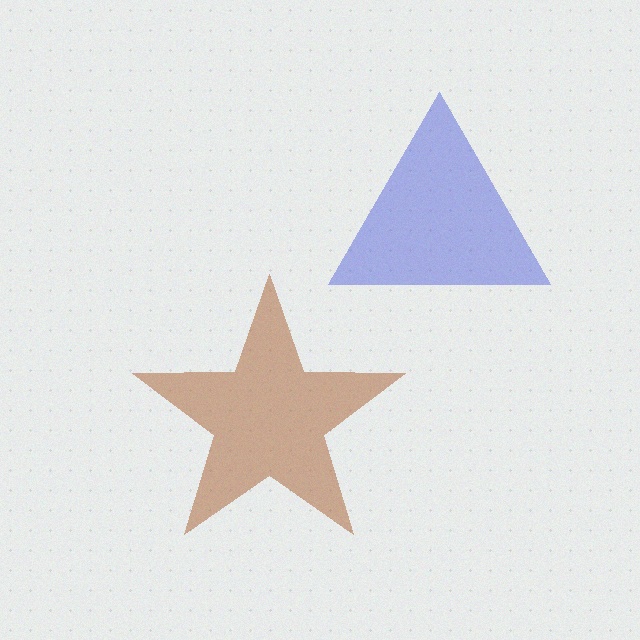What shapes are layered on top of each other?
The layered shapes are: a blue triangle, a brown star.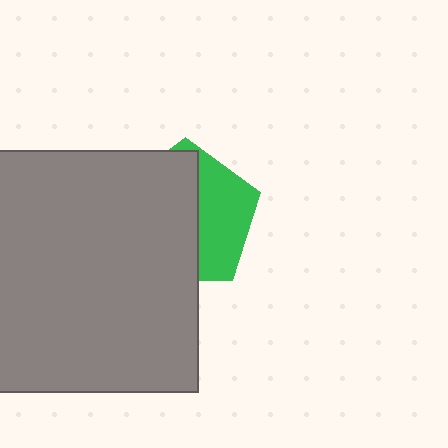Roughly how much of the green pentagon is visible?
A small part of it is visible (roughly 39%).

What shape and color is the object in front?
The object in front is a gray rectangle.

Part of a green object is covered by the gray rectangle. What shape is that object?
It is a pentagon.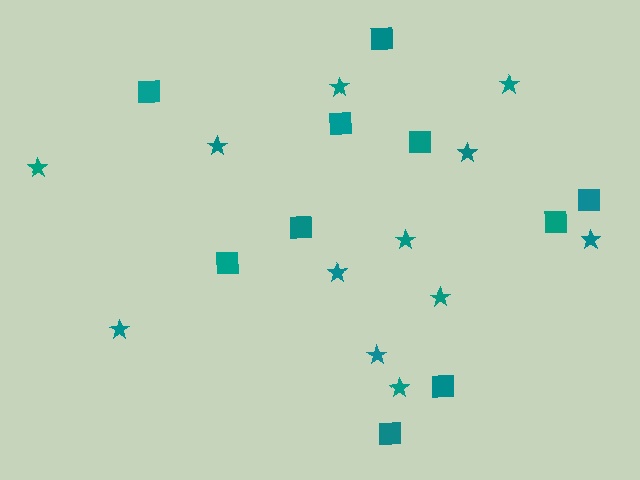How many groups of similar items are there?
There are 2 groups: one group of squares (10) and one group of stars (12).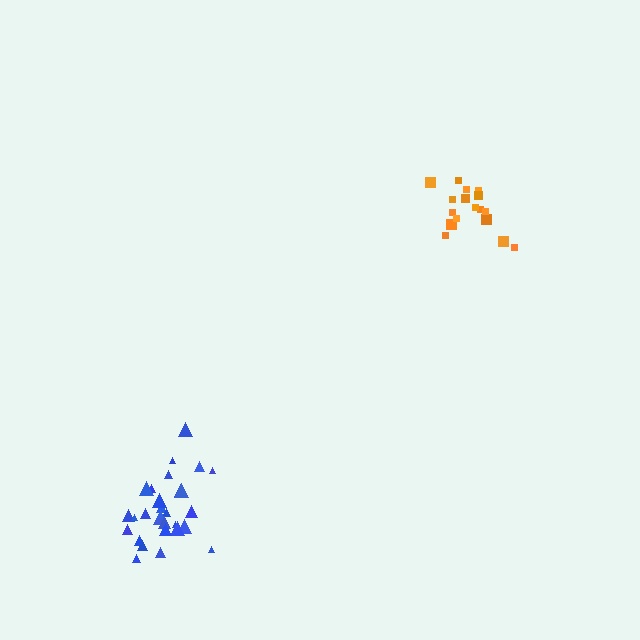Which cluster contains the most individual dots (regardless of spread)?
Blue (30).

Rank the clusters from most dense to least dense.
orange, blue.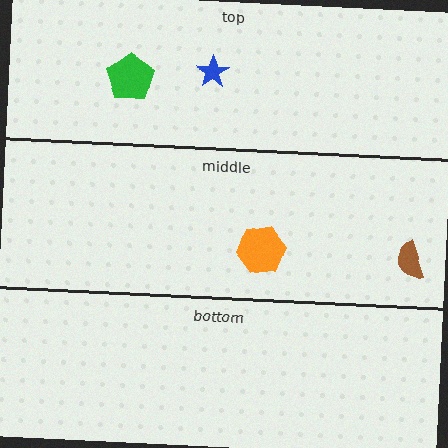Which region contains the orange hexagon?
The middle region.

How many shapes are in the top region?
2.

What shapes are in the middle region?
The orange hexagon, the brown semicircle.